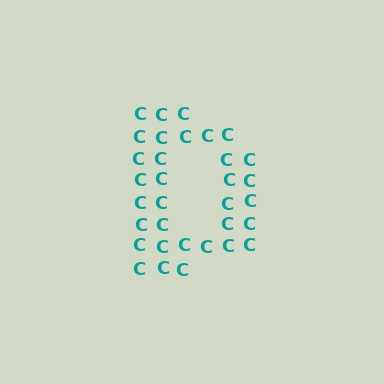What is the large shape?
The large shape is the letter D.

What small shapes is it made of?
It is made of small letter C's.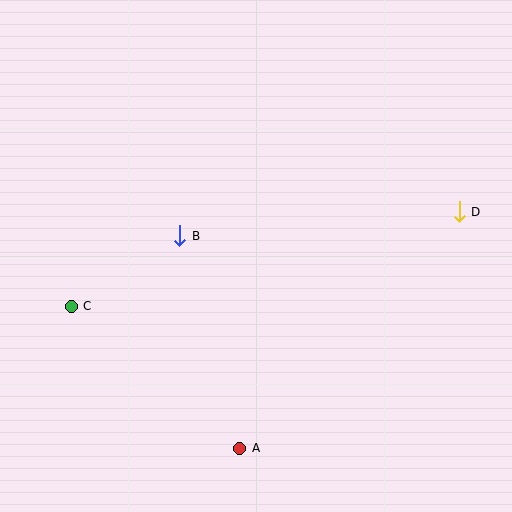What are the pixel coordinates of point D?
Point D is at (459, 212).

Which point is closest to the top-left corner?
Point B is closest to the top-left corner.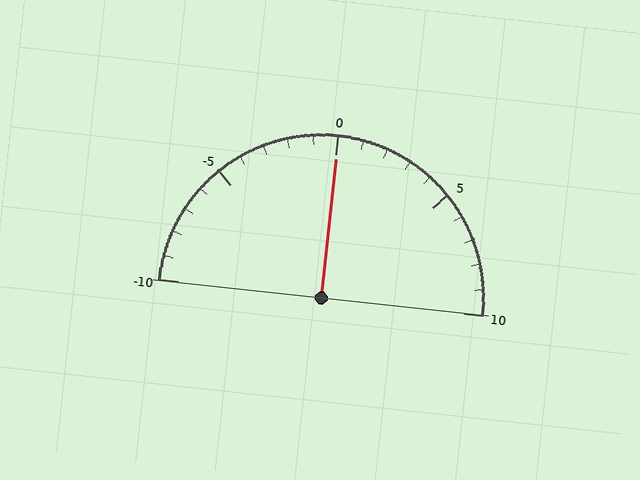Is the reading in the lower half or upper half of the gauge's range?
The reading is in the upper half of the range (-10 to 10).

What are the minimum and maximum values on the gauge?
The gauge ranges from -10 to 10.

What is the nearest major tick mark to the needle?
The nearest major tick mark is 0.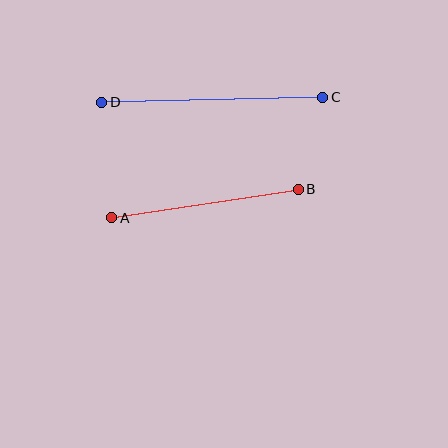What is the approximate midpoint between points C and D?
The midpoint is at approximately (212, 100) pixels.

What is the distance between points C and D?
The distance is approximately 221 pixels.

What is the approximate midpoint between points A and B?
The midpoint is at approximately (205, 204) pixels.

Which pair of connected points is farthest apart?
Points C and D are farthest apart.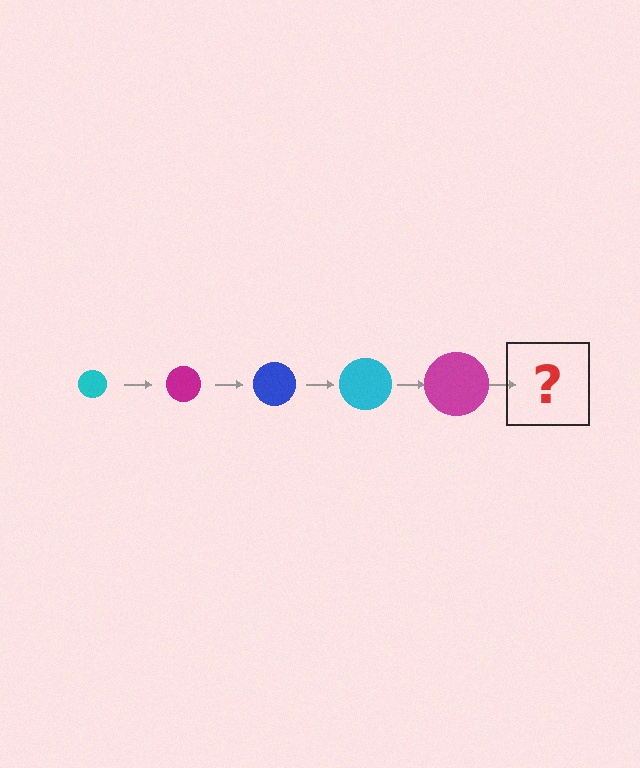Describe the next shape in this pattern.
It should be a blue circle, larger than the previous one.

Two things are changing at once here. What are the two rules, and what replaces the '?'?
The two rules are that the circle grows larger each step and the color cycles through cyan, magenta, and blue. The '?' should be a blue circle, larger than the previous one.